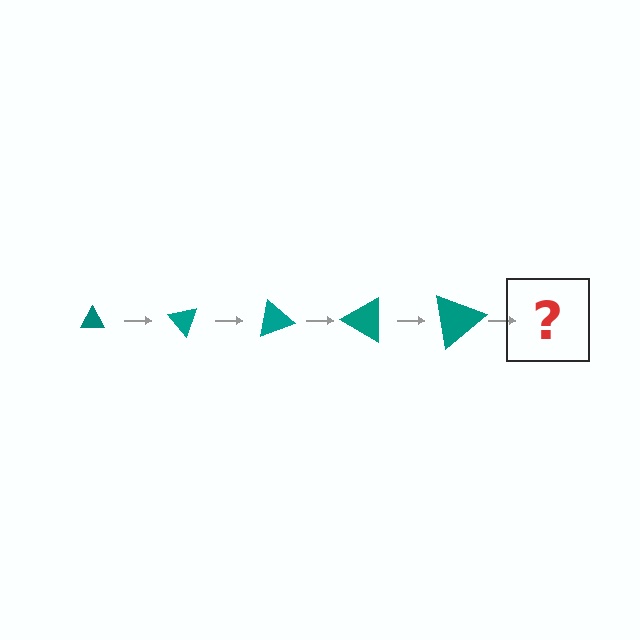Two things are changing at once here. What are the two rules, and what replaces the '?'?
The two rules are that the triangle grows larger each step and it rotates 50 degrees each step. The '?' should be a triangle, larger than the previous one and rotated 250 degrees from the start.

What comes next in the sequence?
The next element should be a triangle, larger than the previous one and rotated 250 degrees from the start.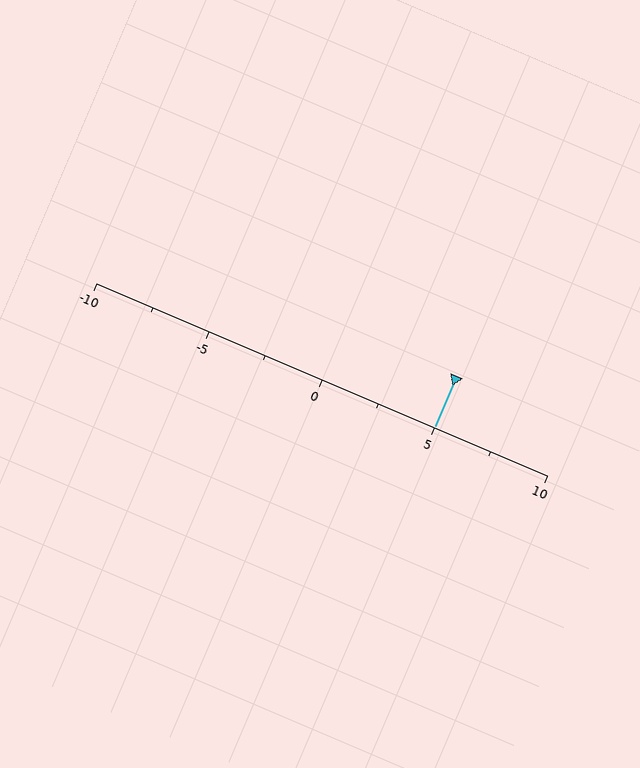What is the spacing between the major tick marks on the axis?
The major ticks are spaced 5 apart.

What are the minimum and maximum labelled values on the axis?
The axis runs from -10 to 10.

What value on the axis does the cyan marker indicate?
The marker indicates approximately 5.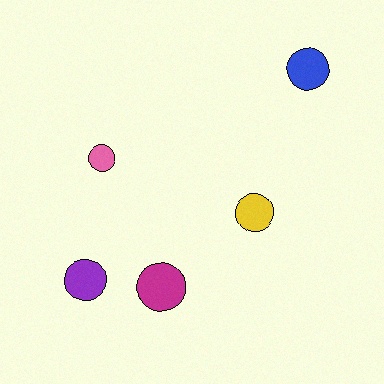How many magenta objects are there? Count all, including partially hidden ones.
There is 1 magenta object.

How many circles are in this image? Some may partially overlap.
There are 5 circles.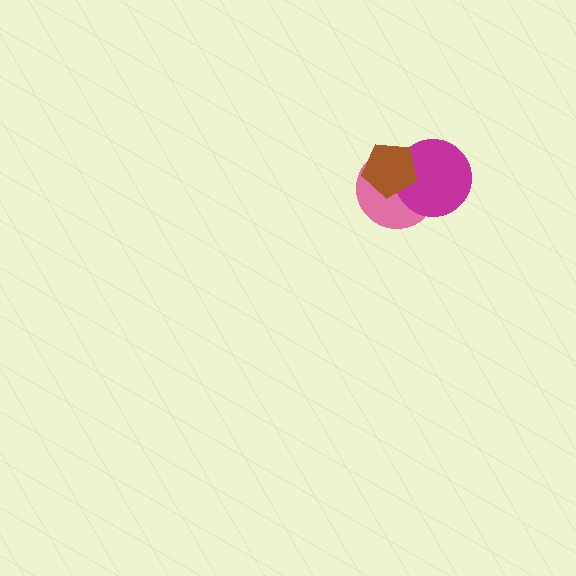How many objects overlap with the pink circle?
2 objects overlap with the pink circle.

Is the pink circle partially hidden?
Yes, it is partially covered by another shape.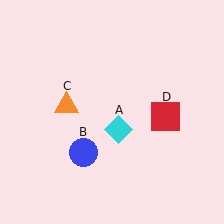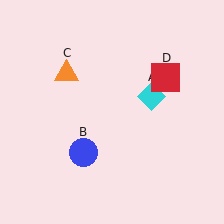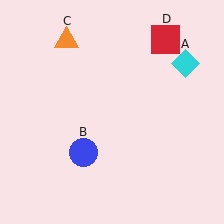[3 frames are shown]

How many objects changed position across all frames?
3 objects changed position: cyan diamond (object A), orange triangle (object C), red square (object D).